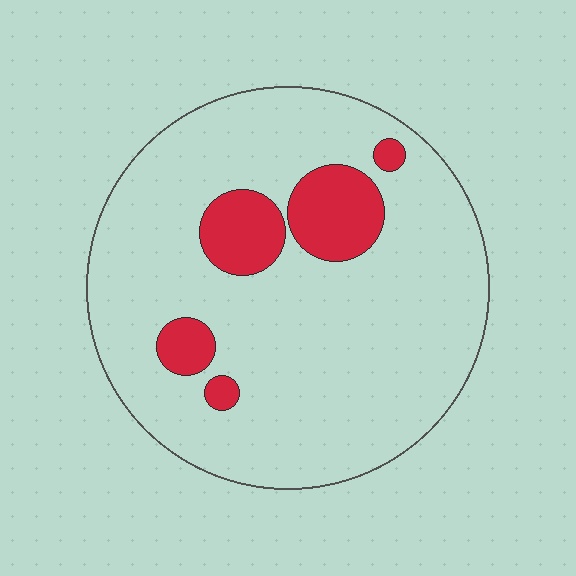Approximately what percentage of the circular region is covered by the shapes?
Approximately 15%.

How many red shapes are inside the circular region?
5.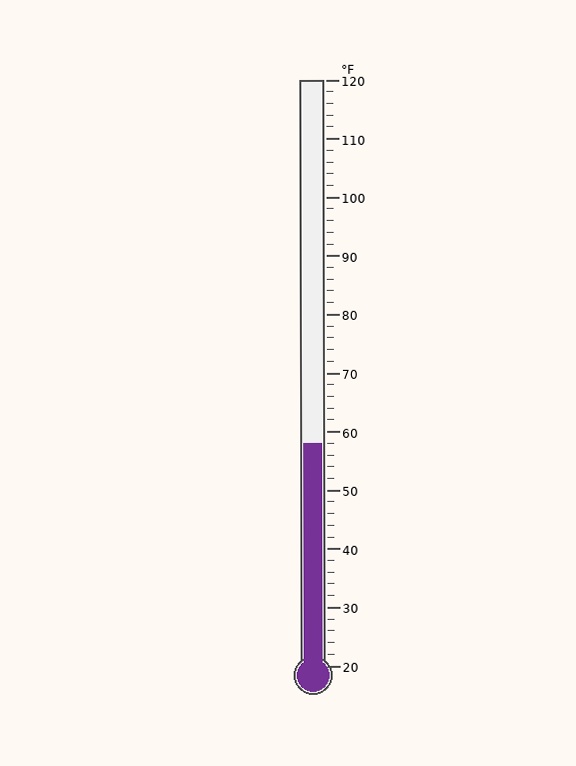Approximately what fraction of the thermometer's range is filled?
The thermometer is filled to approximately 40% of its range.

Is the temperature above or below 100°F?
The temperature is below 100°F.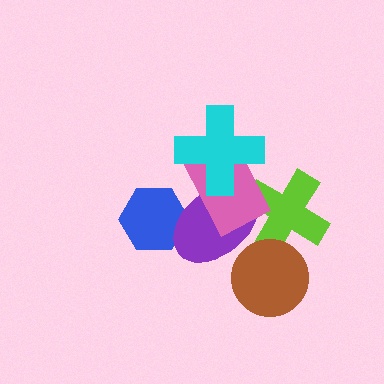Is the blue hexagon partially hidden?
Yes, it is partially covered by another shape.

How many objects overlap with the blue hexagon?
1 object overlaps with the blue hexagon.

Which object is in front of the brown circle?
The purple ellipse is in front of the brown circle.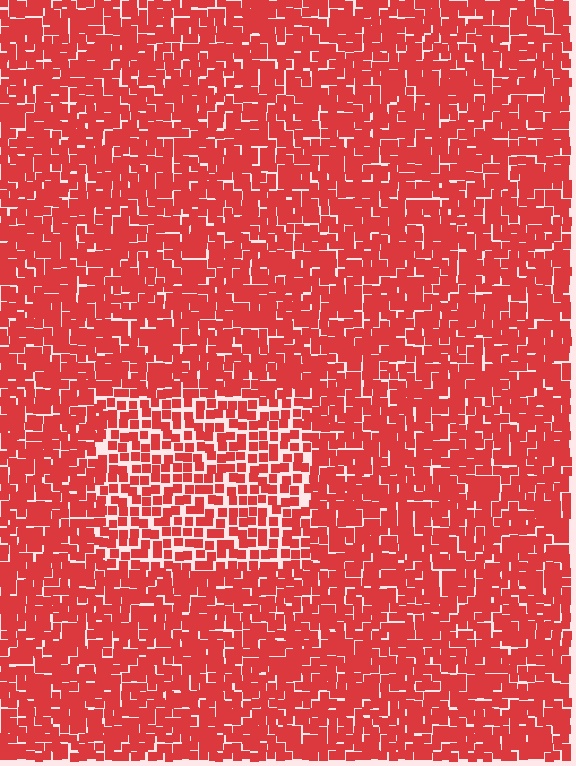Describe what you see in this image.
The image contains small red elements arranged at two different densities. A rectangle-shaped region is visible where the elements are less densely packed than the surrounding area.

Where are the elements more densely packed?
The elements are more densely packed outside the rectangle boundary.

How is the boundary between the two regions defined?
The boundary is defined by a change in element density (approximately 1.6x ratio). All elements are the same color, size, and shape.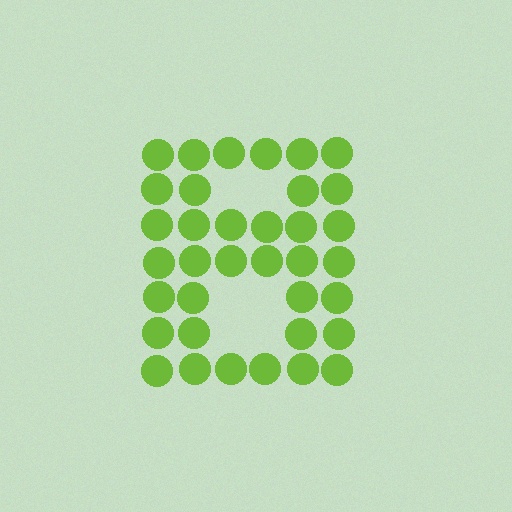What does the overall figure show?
The overall figure shows the letter B.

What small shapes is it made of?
It is made of small circles.